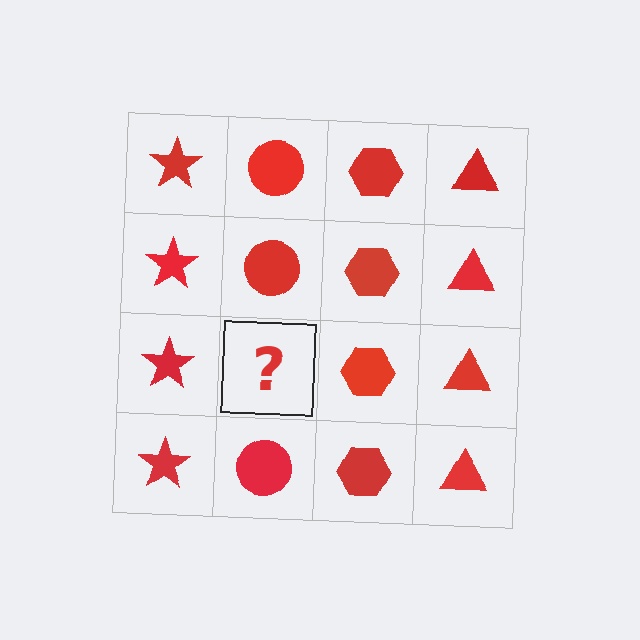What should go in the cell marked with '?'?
The missing cell should contain a red circle.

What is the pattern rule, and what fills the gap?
The rule is that each column has a consistent shape. The gap should be filled with a red circle.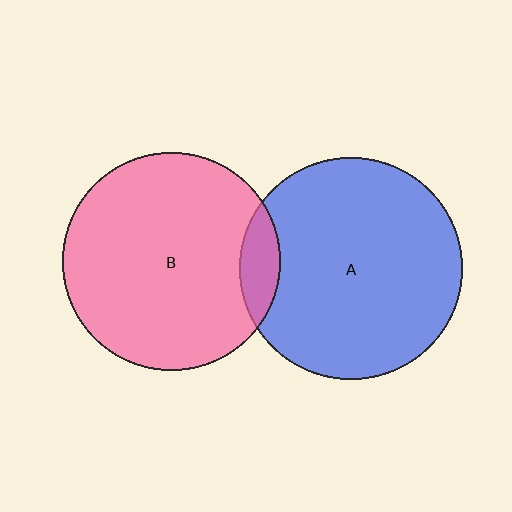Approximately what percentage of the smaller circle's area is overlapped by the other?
Approximately 10%.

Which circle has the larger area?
Circle A (blue).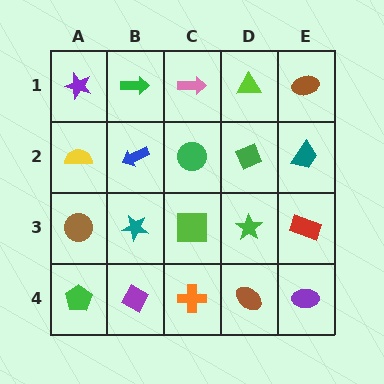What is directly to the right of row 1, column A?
A green arrow.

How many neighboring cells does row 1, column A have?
2.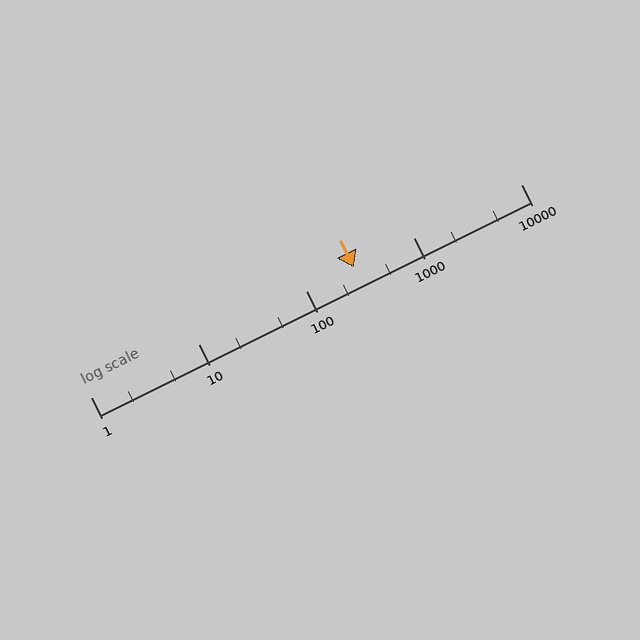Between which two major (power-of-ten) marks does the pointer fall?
The pointer is between 100 and 1000.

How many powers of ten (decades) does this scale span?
The scale spans 4 decades, from 1 to 10000.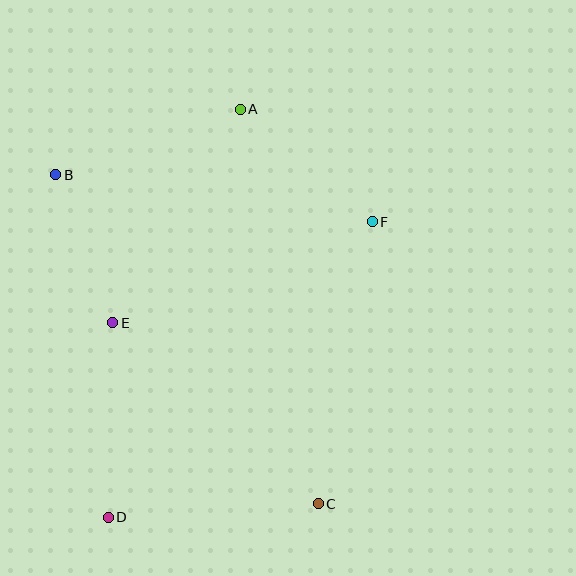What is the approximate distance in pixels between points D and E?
The distance between D and E is approximately 195 pixels.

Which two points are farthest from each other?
Points A and D are farthest from each other.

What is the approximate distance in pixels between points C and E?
The distance between C and E is approximately 274 pixels.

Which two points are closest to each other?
Points B and E are closest to each other.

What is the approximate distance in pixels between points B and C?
The distance between B and C is approximately 421 pixels.